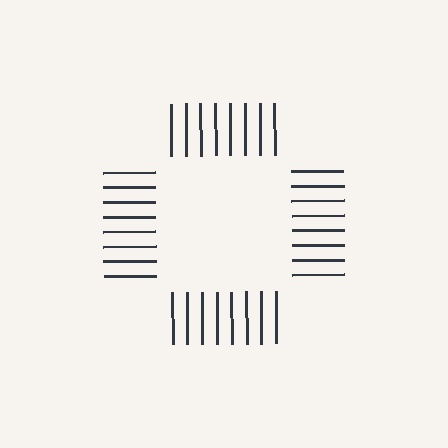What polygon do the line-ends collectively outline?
An illusory square — the line segments terminate on its edges but no continuous stroke is drawn.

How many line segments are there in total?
32 — 8 along each of the 4 edges.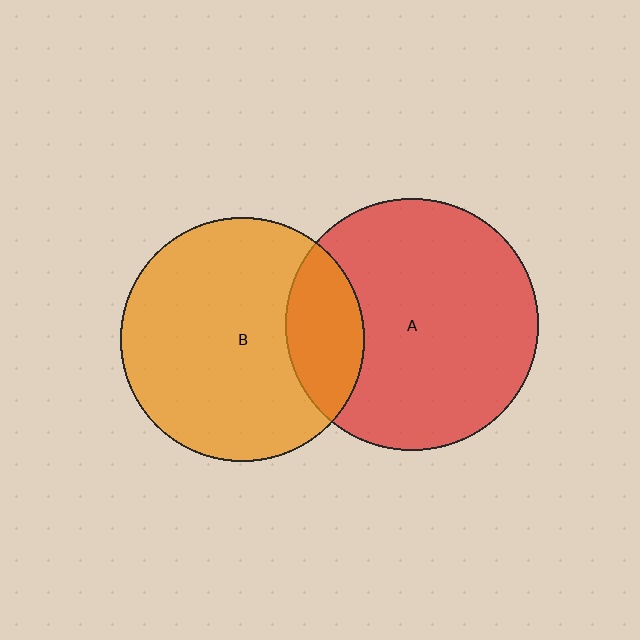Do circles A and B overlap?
Yes.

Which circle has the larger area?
Circle A (red).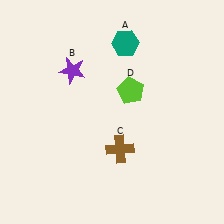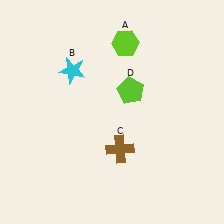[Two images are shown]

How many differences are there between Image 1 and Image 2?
There are 2 differences between the two images.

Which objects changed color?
A changed from teal to lime. B changed from purple to cyan.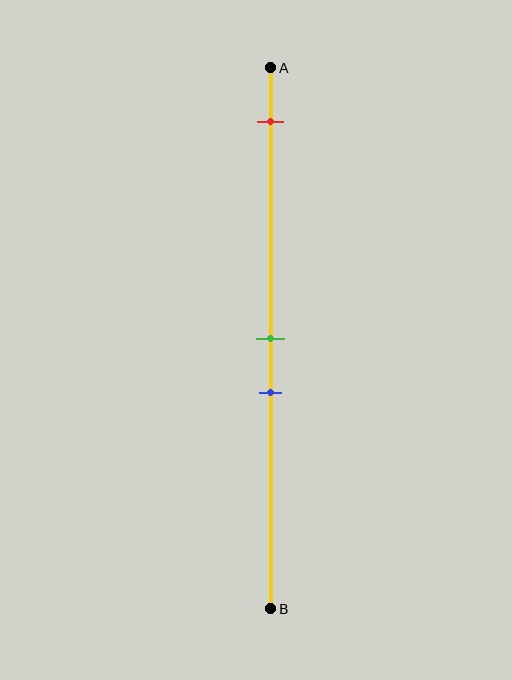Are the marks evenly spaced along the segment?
No, the marks are not evenly spaced.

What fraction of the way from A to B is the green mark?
The green mark is approximately 50% (0.5) of the way from A to B.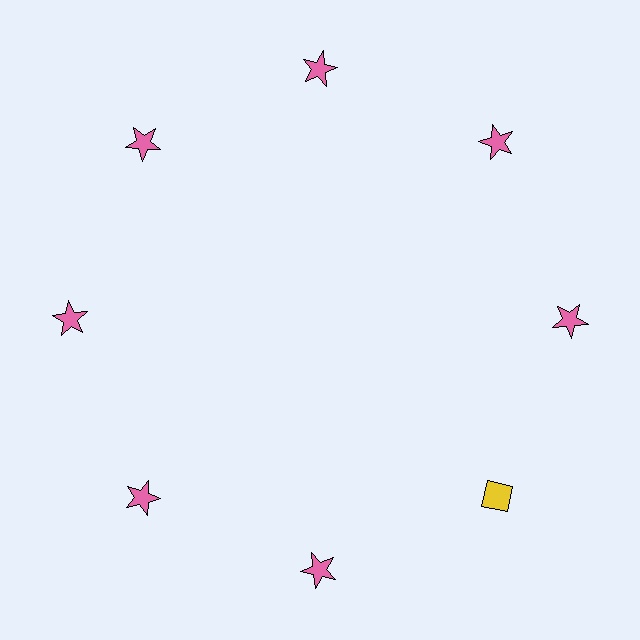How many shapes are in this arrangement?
There are 8 shapes arranged in a ring pattern.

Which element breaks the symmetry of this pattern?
The yellow diamond at roughly the 4 o'clock position breaks the symmetry. All other shapes are pink stars.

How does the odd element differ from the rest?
It differs in both color (yellow instead of pink) and shape (diamond instead of star).